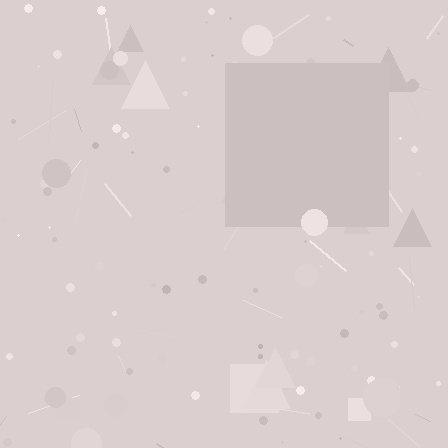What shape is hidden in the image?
A square is hidden in the image.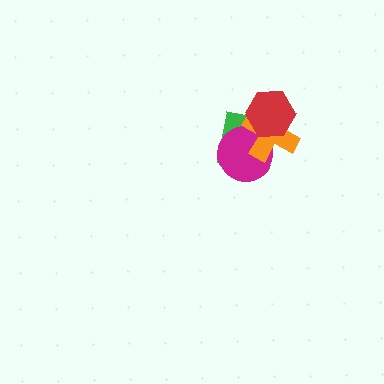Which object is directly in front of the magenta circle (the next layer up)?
The orange cross is directly in front of the magenta circle.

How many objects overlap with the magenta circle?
3 objects overlap with the magenta circle.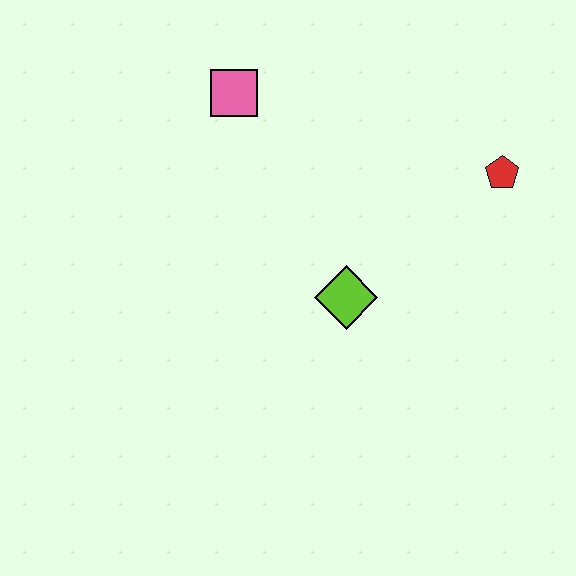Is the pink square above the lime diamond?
Yes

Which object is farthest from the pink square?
The red pentagon is farthest from the pink square.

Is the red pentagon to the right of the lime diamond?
Yes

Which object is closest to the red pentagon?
The lime diamond is closest to the red pentagon.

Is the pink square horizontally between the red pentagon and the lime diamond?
No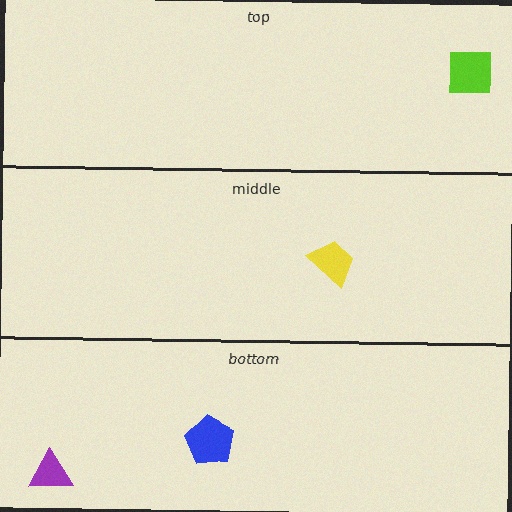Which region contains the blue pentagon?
The bottom region.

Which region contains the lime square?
The top region.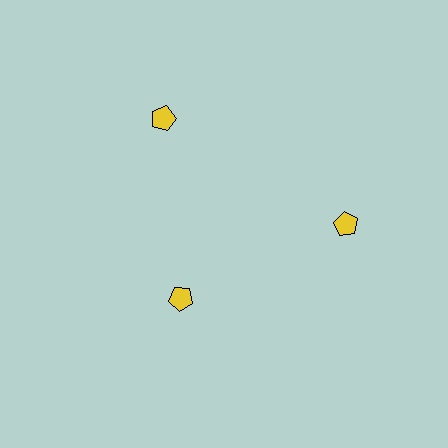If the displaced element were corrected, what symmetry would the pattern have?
It would have 3-fold rotational symmetry — the pattern would map onto itself every 120 degrees.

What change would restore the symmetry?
The symmetry would be restored by moving it outward, back onto the ring so that all 3 pentagons sit at equal angles and equal distance from the center.